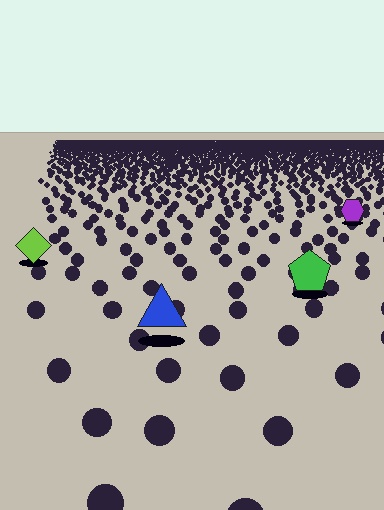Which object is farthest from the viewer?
The purple hexagon is farthest from the viewer. It appears smaller and the ground texture around it is denser.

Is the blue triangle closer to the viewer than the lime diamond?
Yes. The blue triangle is closer — you can tell from the texture gradient: the ground texture is coarser near it.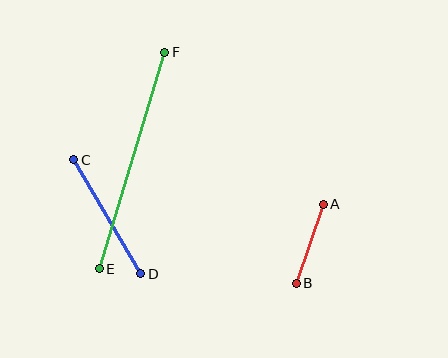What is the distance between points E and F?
The distance is approximately 226 pixels.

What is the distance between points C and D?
The distance is approximately 132 pixels.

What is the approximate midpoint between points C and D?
The midpoint is at approximately (107, 217) pixels.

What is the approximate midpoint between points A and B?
The midpoint is at approximately (310, 244) pixels.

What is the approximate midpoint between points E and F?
The midpoint is at approximately (132, 160) pixels.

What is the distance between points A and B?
The distance is approximately 84 pixels.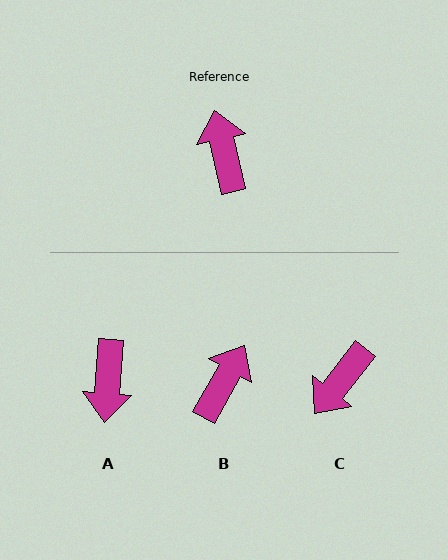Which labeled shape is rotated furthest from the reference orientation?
A, about 162 degrees away.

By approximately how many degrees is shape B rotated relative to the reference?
Approximately 43 degrees clockwise.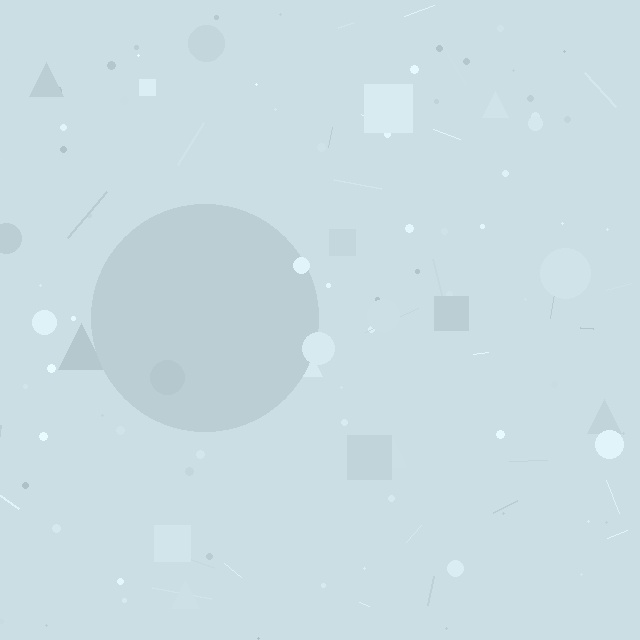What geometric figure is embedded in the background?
A circle is embedded in the background.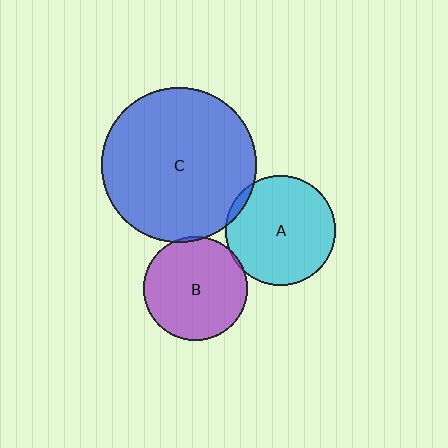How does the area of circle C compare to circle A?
Approximately 2.0 times.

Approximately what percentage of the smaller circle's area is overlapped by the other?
Approximately 5%.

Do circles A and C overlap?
Yes.